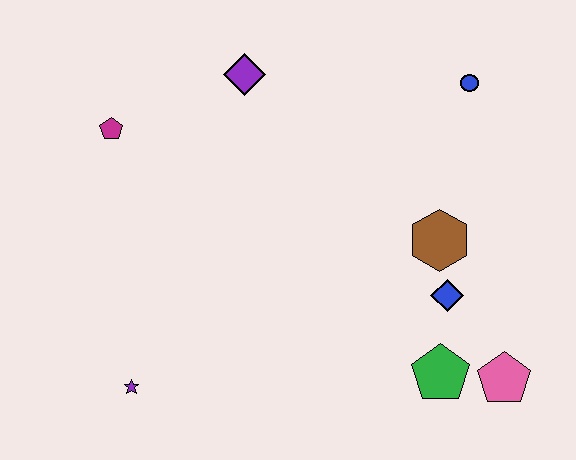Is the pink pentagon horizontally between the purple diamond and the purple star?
No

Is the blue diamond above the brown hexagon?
No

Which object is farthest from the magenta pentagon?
The pink pentagon is farthest from the magenta pentagon.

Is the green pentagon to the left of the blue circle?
Yes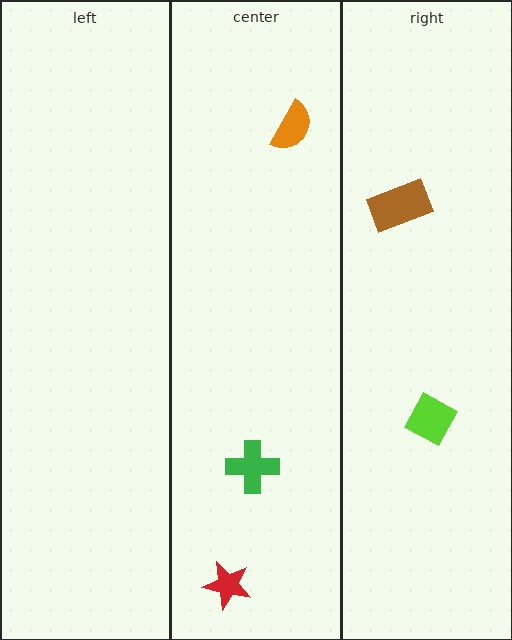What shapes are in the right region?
The lime diamond, the brown rectangle.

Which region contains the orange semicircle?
The center region.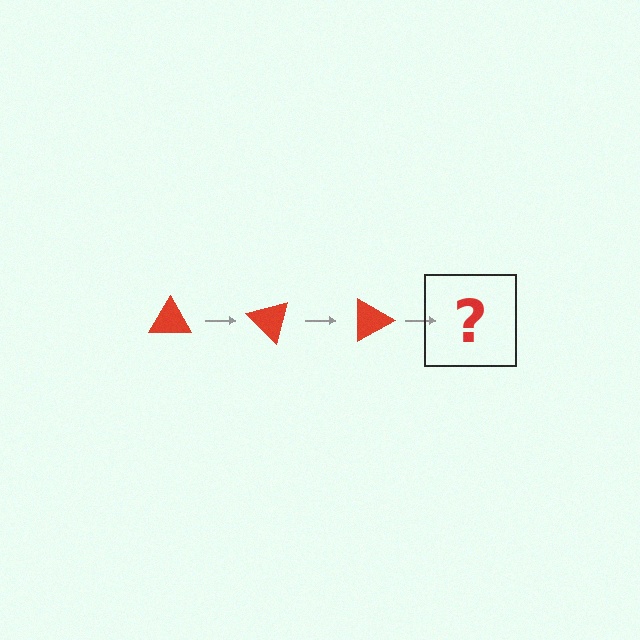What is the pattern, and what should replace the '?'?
The pattern is that the triangle rotates 45 degrees each step. The '?' should be a red triangle rotated 135 degrees.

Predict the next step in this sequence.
The next step is a red triangle rotated 135 degrees.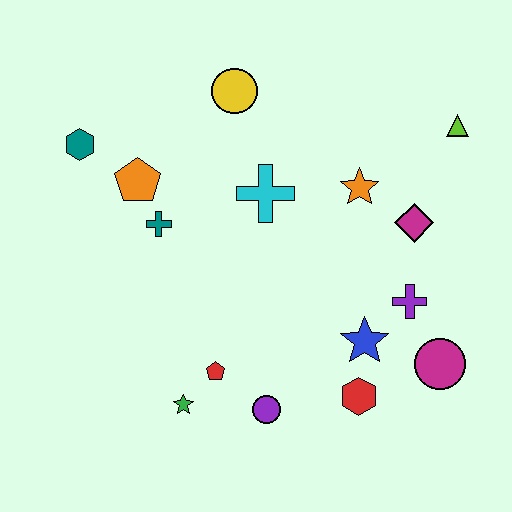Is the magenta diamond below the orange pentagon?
Yes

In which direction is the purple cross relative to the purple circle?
The purple cross is to the right of the purple circle.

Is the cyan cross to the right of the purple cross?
No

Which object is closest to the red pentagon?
The green star is closest to the red pentagon.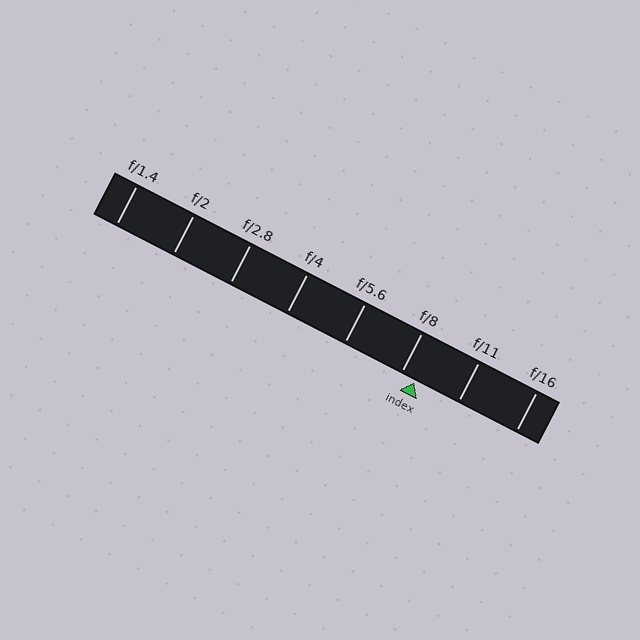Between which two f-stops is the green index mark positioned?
The index mark is between f/8 and f/11.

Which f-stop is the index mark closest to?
The index mark is closest to f/8.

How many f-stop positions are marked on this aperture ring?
There are 8 f-stop positions marked.